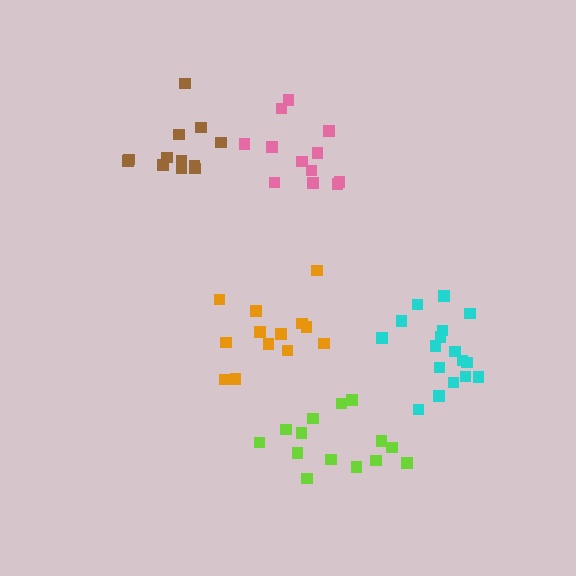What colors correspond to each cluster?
The clusters are colored: pink, lime, brown, cyan, orange.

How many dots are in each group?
Group 1: 12 dots, Group 2: 14 dots, Group 3: 12 dots, Group 4: 17 dots, Group 5: 13 dots (68 total).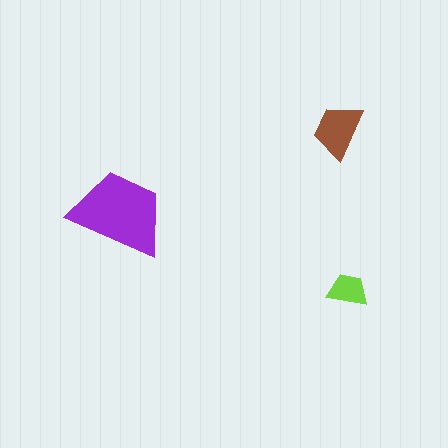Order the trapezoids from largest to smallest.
the purple one, the brown one, the lime one.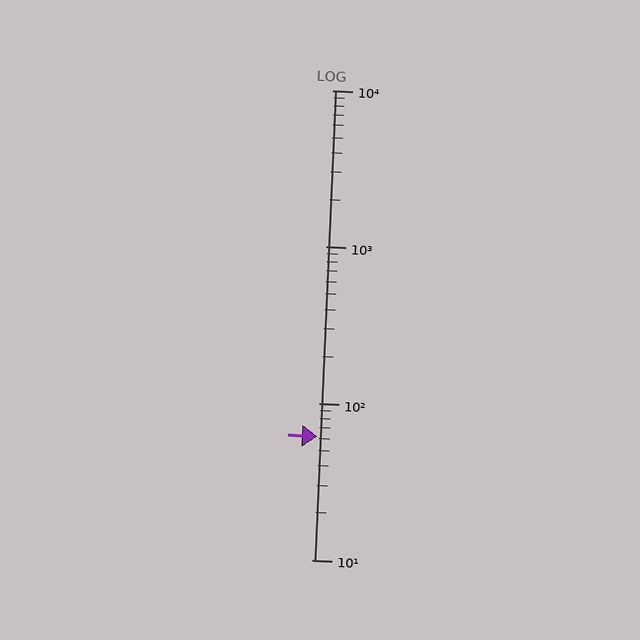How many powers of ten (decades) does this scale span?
The scale spans 3 decades, from 10 to 10000.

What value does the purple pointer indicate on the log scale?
The pointer indicates approximately 61.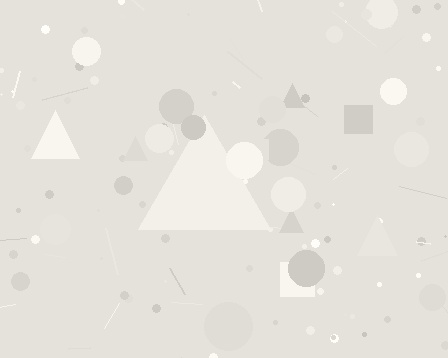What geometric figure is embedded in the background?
A triangle is embedded in the background.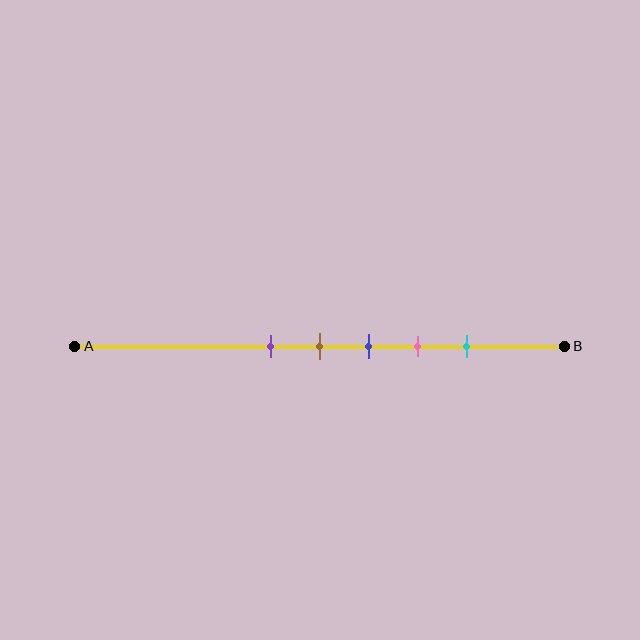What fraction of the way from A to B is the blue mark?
The blue mark is approximately 60% (0.6) of the way from A to B.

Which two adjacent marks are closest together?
The purple and brown marks are the closest adjacent pair.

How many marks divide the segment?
There are 5 marks dividing the segment.